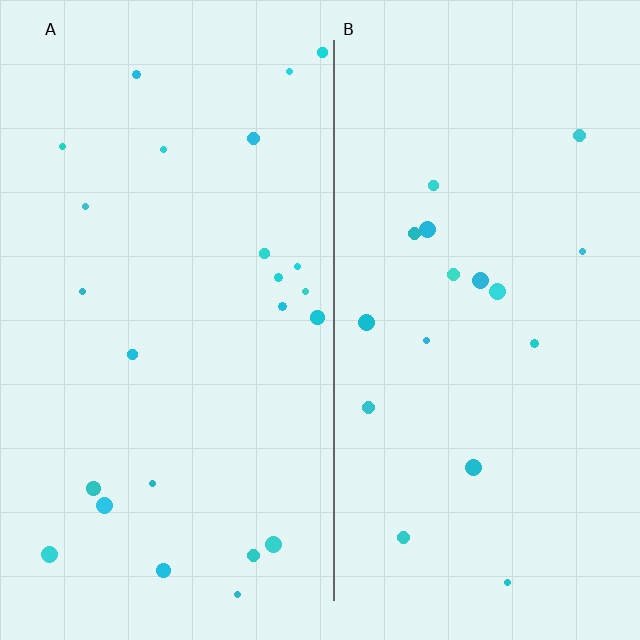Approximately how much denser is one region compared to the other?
Approximately 1.4× — region A over region B.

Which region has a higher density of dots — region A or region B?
A (the left).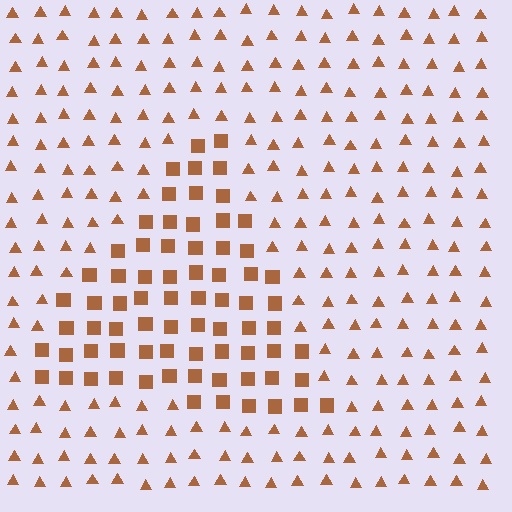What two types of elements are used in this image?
The image uses squares inside the triangle region and triangles outside it.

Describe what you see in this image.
The image is filled with small brown elements arranged in a uniform grid. A triangle-shaped region contains squares, while the surrounding area contains triangles. The boundary is defined purely by the change in element shape.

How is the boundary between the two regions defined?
The boundary is defined by a change in element shape: squares inside vs. triangles outside. All elements share the same color and spacing.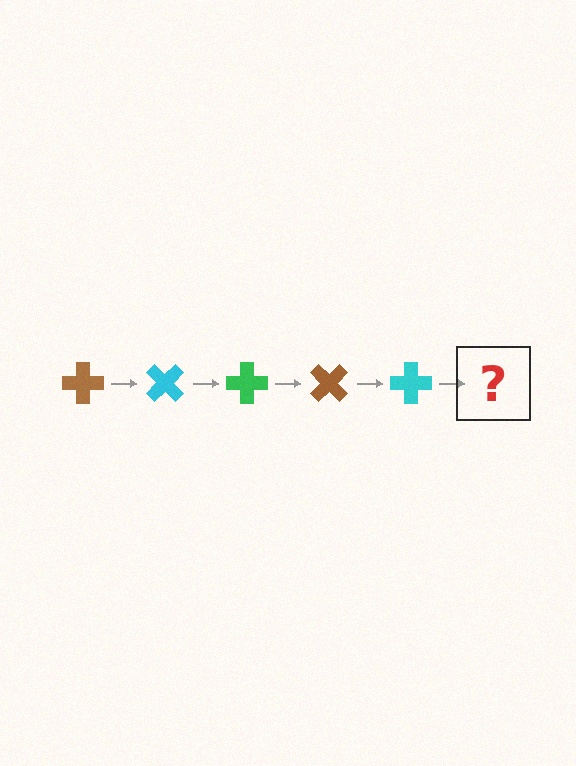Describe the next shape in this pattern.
It should be a green cross, rotated 225 degrees from the start.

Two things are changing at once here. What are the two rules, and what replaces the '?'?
The two rules are that it rotates 45 degrees each step and the color cycles through brown, cyan, and green. The '?' should be a green cross, rotated 225 degrees from the start.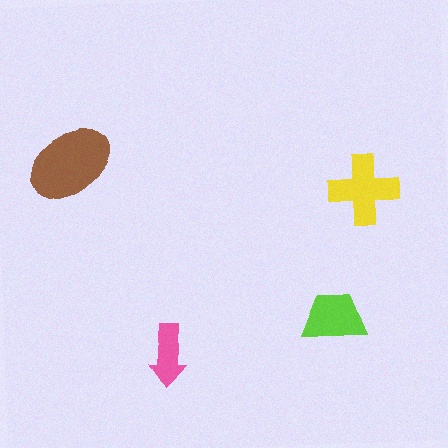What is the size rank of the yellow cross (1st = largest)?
2nd.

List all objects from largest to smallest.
The brown ellipse, the yellow cross, the lime trapezoid, the pink arrow.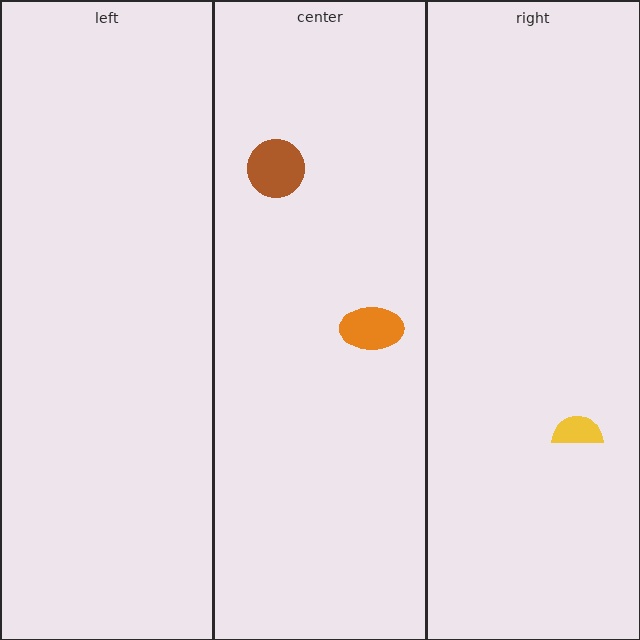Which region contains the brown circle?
The center region.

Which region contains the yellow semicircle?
The right region.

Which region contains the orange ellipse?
The center region.